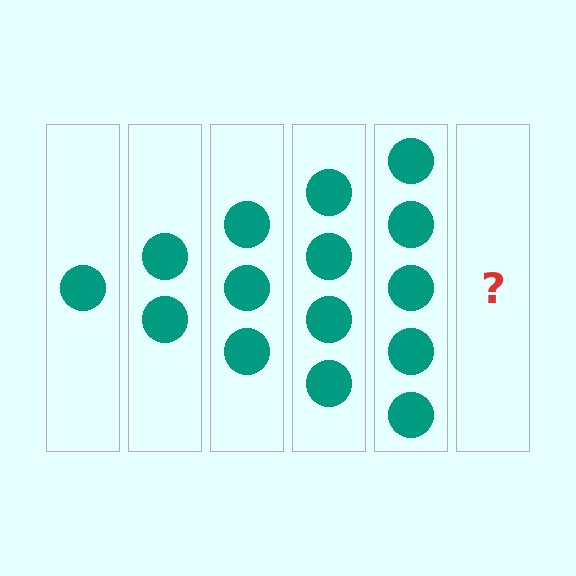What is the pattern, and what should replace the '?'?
The pattern is that each step adds one more circle. The '?' should be 6 circles.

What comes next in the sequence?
The next element should be 6 circles.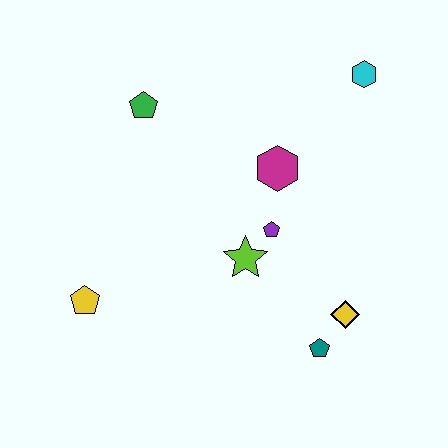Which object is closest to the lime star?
The purple pentagon is closest to the lime star.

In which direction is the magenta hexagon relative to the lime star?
The magenta hexagon is above the lime star.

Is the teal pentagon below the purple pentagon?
Yes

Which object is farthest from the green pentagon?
The teal pentagon is farthest from the green pentagon.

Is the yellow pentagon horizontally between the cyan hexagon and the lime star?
No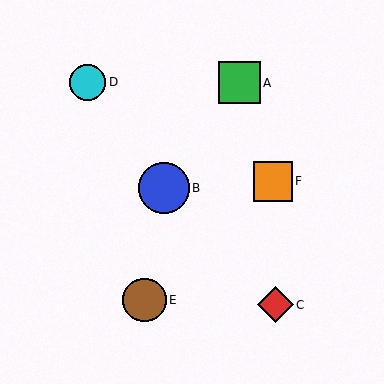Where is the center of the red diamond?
The center of the red diamond is at (276, 305).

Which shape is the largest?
The blue circle (labeled B) is the largest.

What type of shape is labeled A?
Shape A is a green square.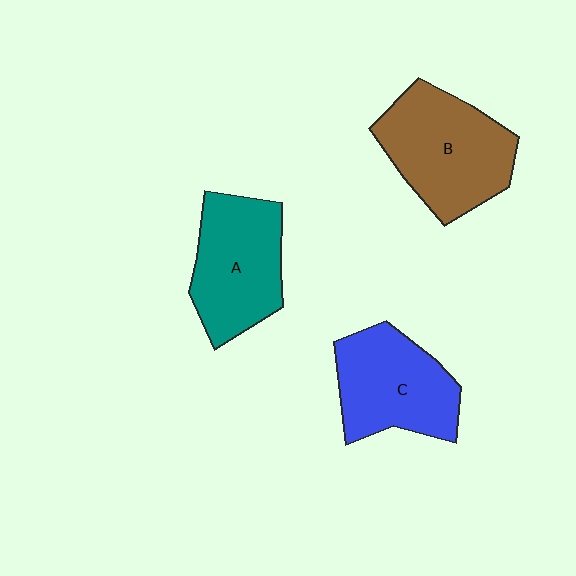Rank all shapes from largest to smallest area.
From largest to smallest: B (brown), A (teal), C (blue).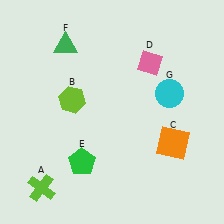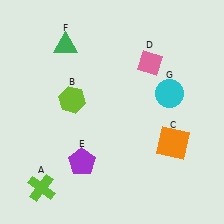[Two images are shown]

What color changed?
The pentagon (E) changed from green in Image 1 to purple in Image 2.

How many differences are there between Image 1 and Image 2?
There is 1 difference between the two images.